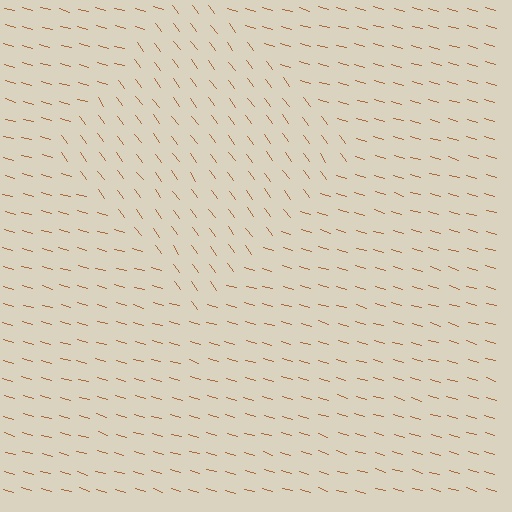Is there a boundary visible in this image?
Yes, there is a texture boundary formed by a change in line orientation.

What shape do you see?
I see a diamond.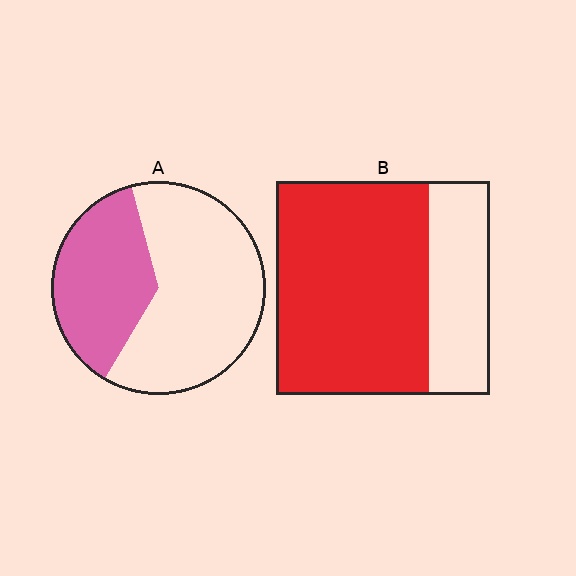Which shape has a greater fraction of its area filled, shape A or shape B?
Shape B.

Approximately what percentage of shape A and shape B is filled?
A is approximately 35% and B is approximately 70%.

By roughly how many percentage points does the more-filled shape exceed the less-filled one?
By roughly 35 percentage points (B over A).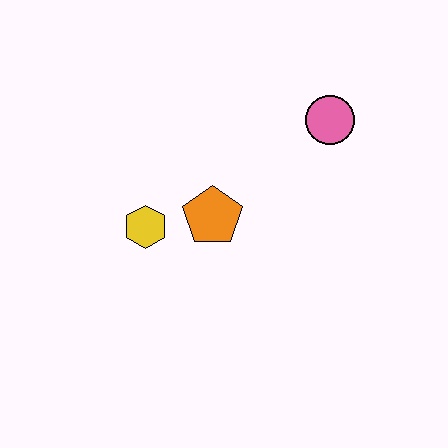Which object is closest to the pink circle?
The orange pentagon is closest to the pink circle.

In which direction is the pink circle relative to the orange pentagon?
The pink circle is to the right of the orange pentagon.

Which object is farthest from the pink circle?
The yellow hexagon is farthest from the pink circle.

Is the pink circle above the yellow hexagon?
Yes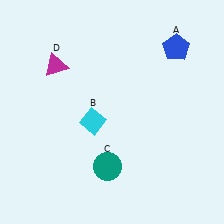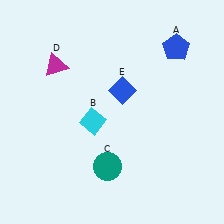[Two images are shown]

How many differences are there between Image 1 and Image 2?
There is 1 difference between the two images.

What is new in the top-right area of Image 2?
A blue diamond (E) was added in the top-right area of Image 2.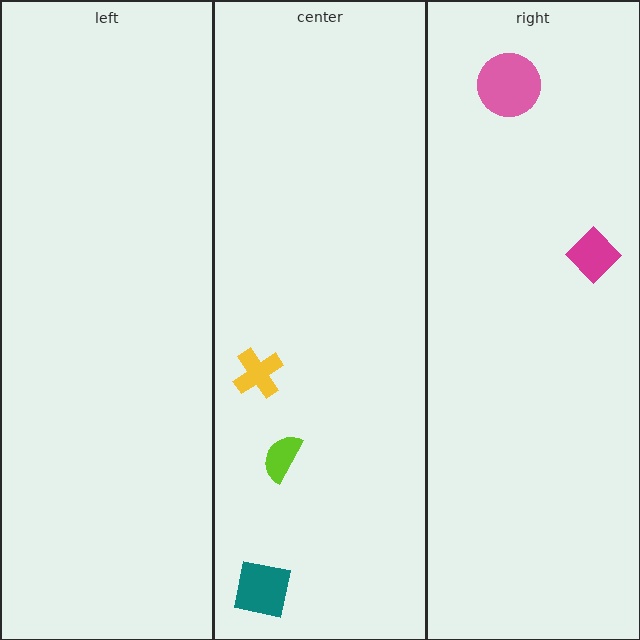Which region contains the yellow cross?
The center region.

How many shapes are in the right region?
2.